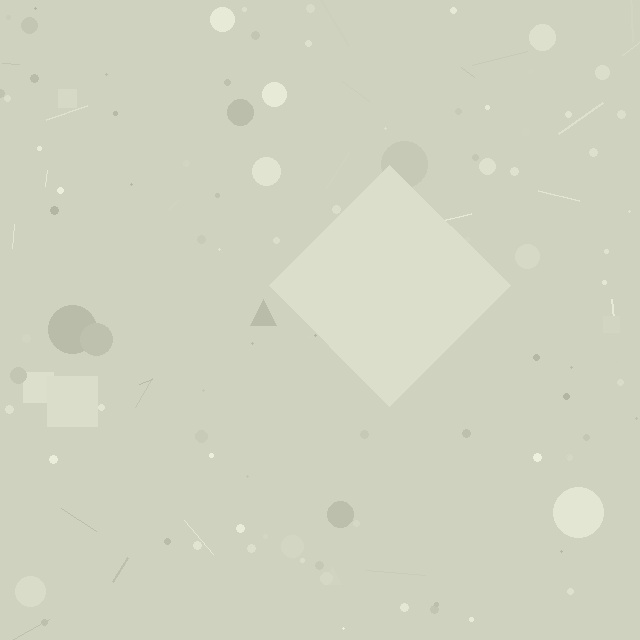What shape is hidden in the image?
A diamond is hidden in the image.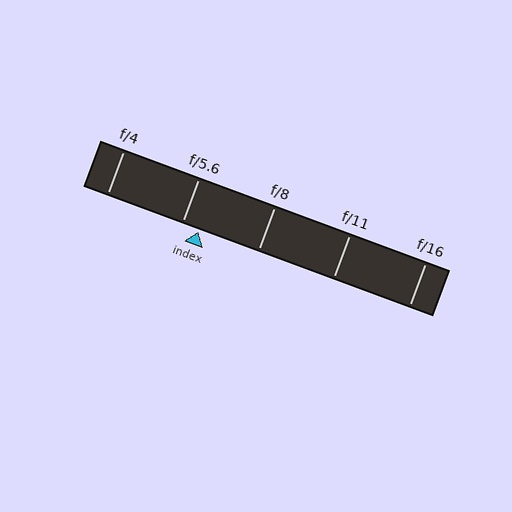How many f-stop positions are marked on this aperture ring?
There are 5 f-stop positions marked.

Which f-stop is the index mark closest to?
The index mark is closest to f/5.6.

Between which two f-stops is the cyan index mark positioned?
The index mark is between f/5.6 and f/8.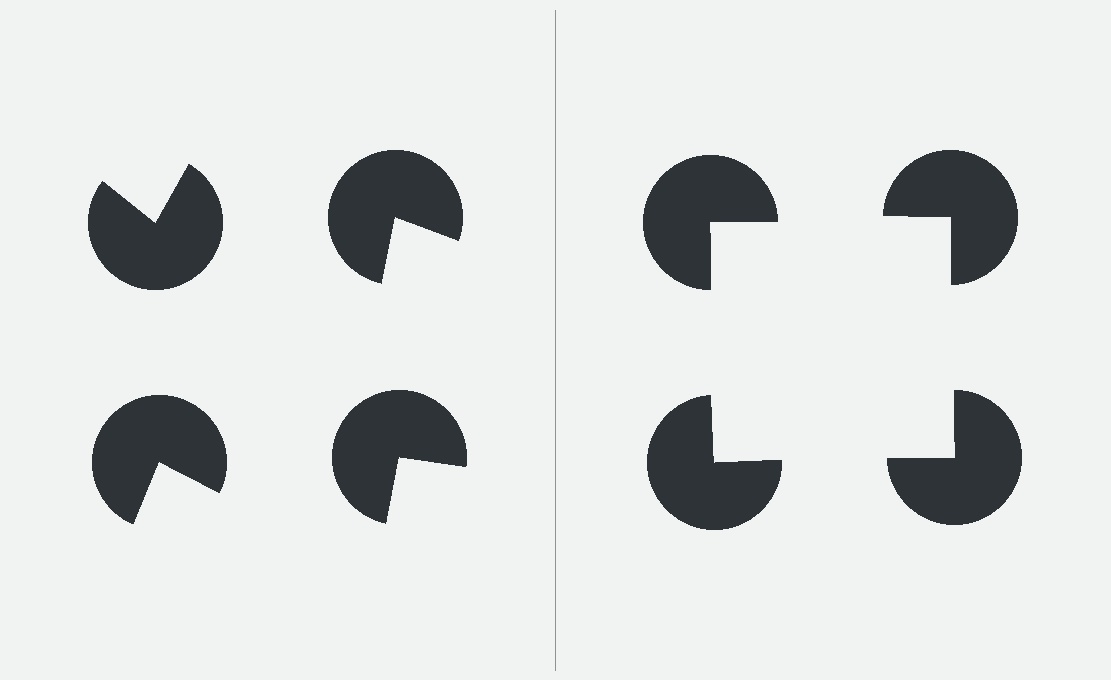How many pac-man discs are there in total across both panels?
8 — 4 on each side.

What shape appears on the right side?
An illusory square.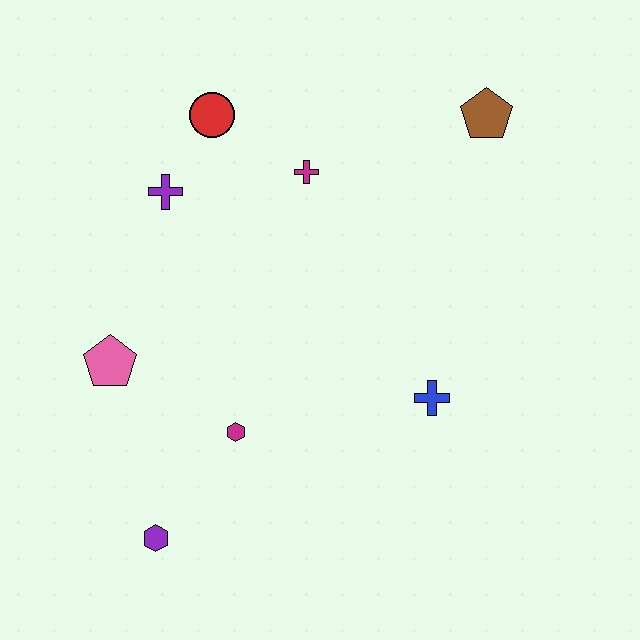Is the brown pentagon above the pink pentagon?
Yes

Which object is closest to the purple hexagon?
The magenta hexagon is closest to the purple hexagon.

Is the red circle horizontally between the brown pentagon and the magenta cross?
No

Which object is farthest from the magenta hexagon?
The brown pentagon is farthest from the magenta hexagon.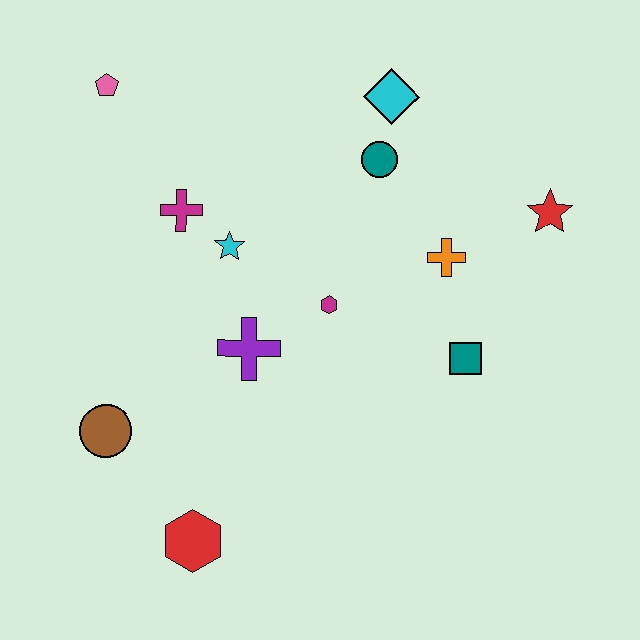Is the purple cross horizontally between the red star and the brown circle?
Yes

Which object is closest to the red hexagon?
The brown circle is closest to the red hexagon.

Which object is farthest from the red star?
The brown circle is farthest from the red star.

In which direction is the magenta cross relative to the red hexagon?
The magenta cross is above the red hexagon.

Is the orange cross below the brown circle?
No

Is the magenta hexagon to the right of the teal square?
No